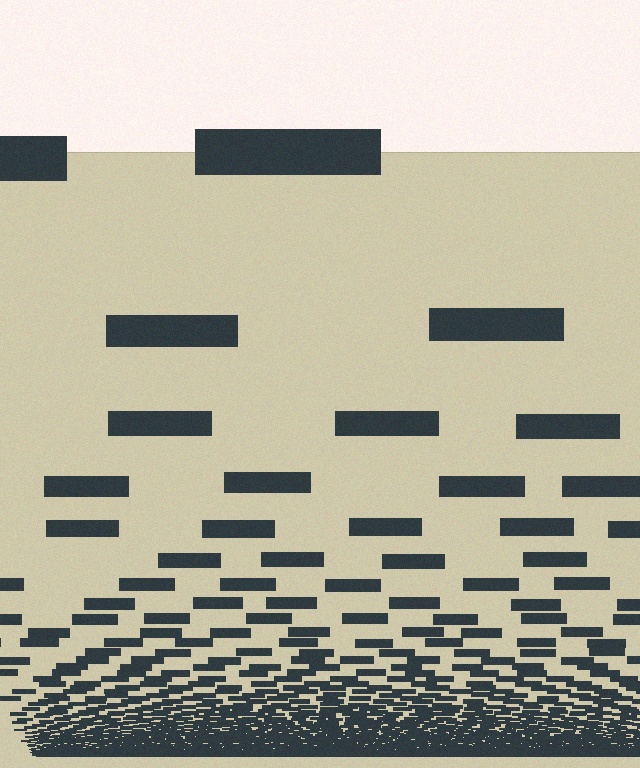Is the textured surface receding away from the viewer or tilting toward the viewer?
The surface appears to tilt toward the viewer. Texture elements get larger and sparser toward the top.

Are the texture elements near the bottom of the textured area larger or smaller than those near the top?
Smaller. The gradient is inverted — elements near the bottom are smaller and denser.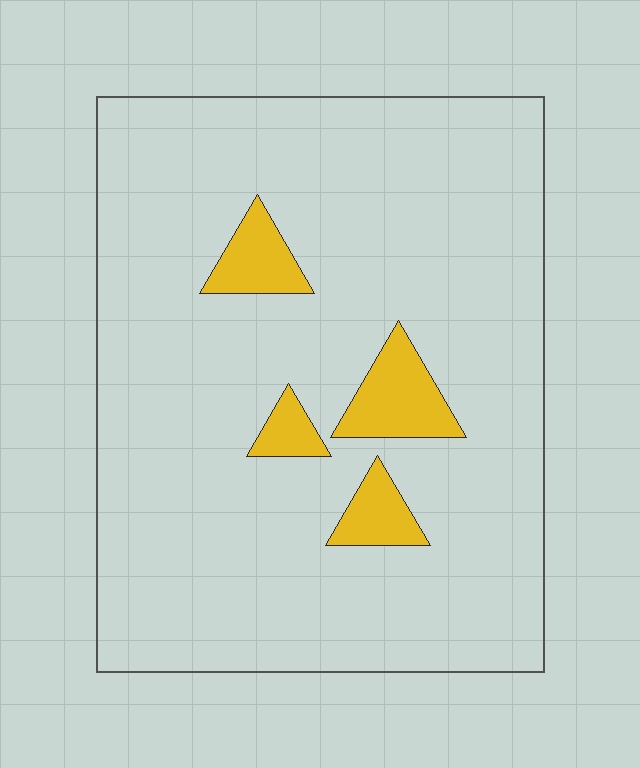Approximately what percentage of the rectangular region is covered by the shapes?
Approximately 10%.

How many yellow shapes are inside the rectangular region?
4.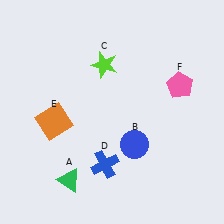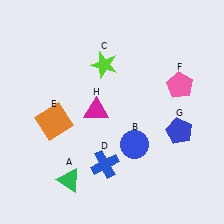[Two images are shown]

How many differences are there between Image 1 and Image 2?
There are 2 differences between the two images.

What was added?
A blue pentagon (G), a magenta triangle (H) were added in Image 2.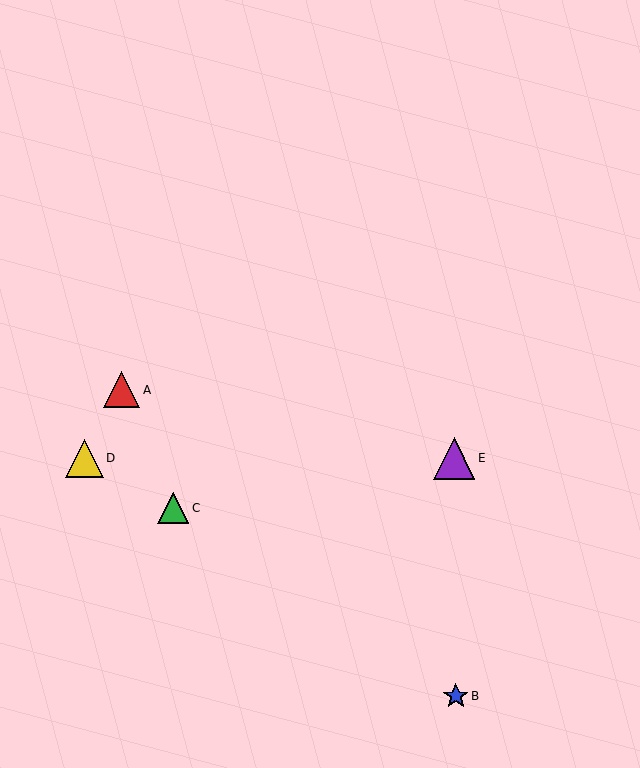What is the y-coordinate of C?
Object C is at y≈508.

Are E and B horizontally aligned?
No, E is at y≈458 and B is at y≈696.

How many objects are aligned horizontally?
2 objects (D, E) are aligned horizontally.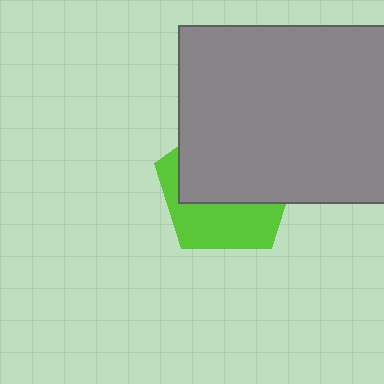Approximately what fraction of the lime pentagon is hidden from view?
Roughly 59% of the lime pentagon is hidden behind the gray rectangle.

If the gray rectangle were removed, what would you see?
You would see the complete lime pentagon.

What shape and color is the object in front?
The object in front is a gray rectangle.